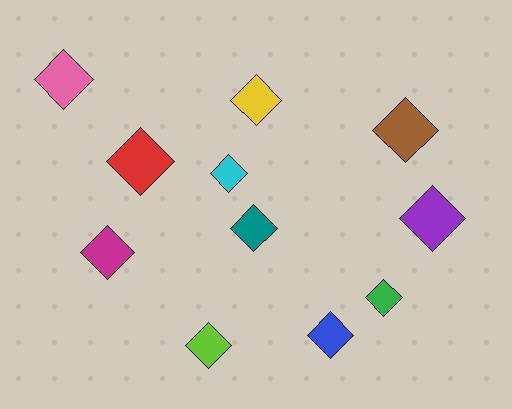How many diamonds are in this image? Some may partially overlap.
There are 11 diamonds.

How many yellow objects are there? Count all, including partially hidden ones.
There is 1 yellow object.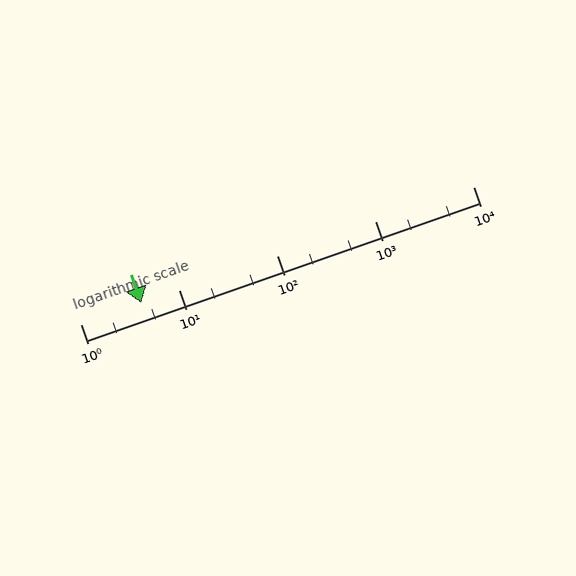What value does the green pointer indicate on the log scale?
The pointer indicates approximately 4.2.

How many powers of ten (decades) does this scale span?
The scale spans 4 decades, from 1 to 10000.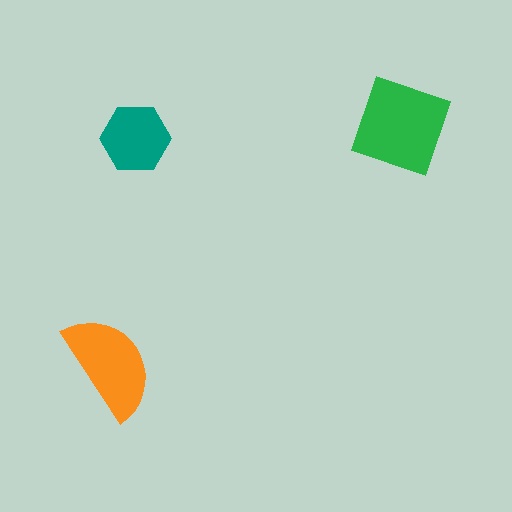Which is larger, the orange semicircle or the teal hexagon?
The orange semicircle.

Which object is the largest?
The green diamond.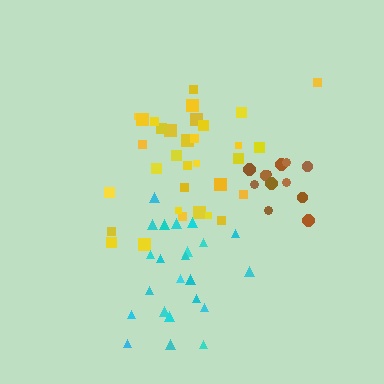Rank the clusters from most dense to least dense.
brown, yellow, cyan.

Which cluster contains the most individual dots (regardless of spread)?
Yellow (35).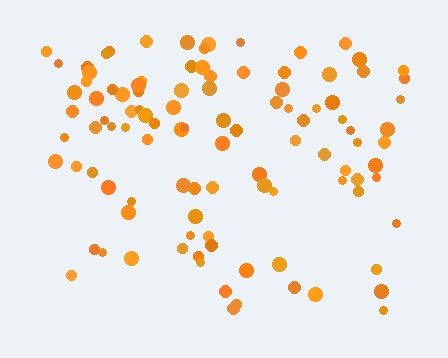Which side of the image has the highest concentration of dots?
The top.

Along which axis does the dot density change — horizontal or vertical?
Vertical.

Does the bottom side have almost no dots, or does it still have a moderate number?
Still a moderate number, just noticeably fewer than the top.